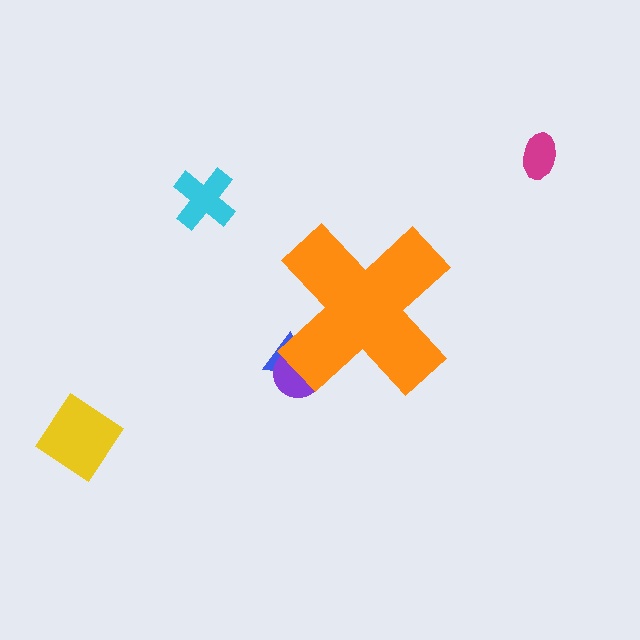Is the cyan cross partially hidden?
No, the cyan cross is fully visible.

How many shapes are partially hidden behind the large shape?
2 shapes are partially hidden.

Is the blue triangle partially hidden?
Yes, the blue triangle is partially hidden behind the orange cross.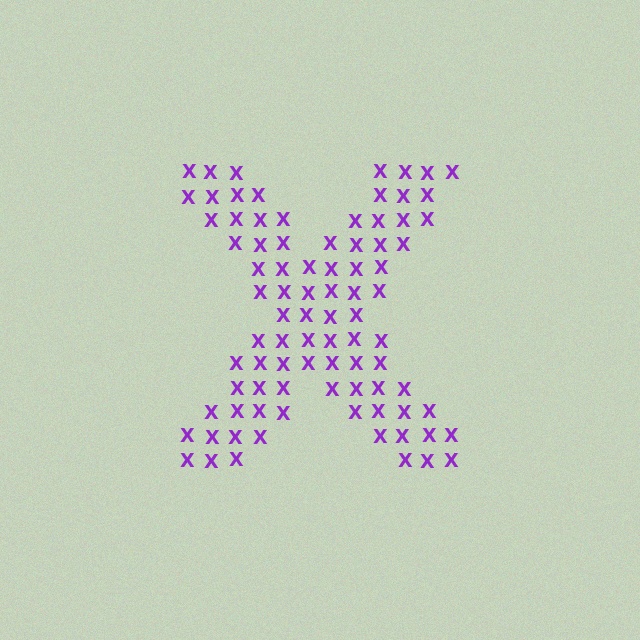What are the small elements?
The small elements are letter X's.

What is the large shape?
The large shape is the letter X.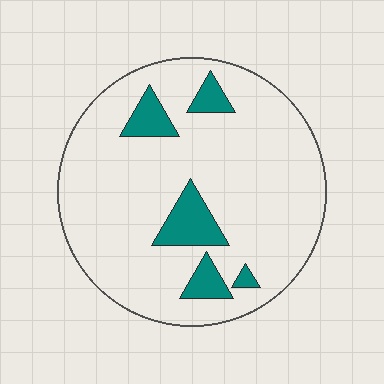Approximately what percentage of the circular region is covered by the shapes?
Approximately 15%.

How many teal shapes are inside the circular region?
5.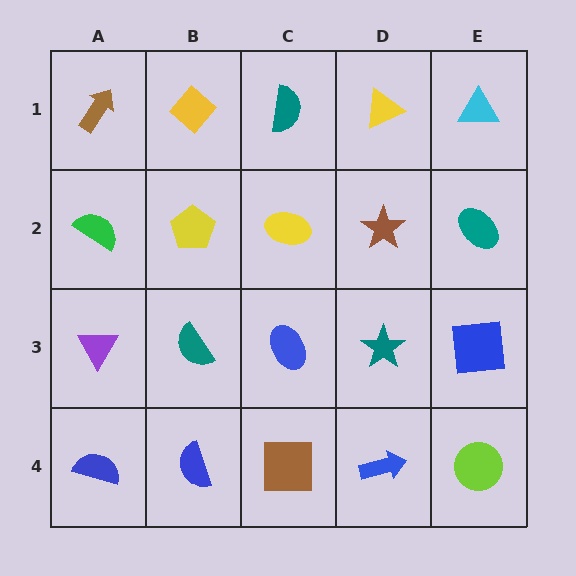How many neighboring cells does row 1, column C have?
3.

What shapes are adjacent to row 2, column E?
A cyan triangle (row 1, column E), a blue square (row 3, column E), a brown star (row 2, column D).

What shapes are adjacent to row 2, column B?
A yellow diamond (row 1, column B), a teal semicircle (row 3, column B), a green semicircle (row 2, column A), a yellow ellipse (row 2, column C).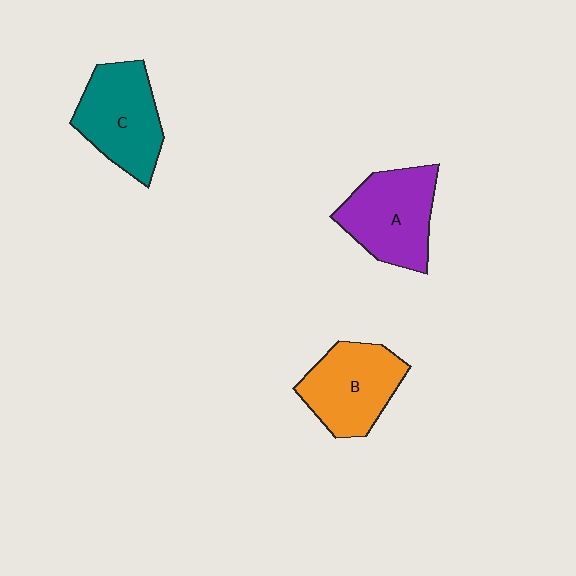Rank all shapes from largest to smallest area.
From largest to smallest: A (purple), C (teal), B (orange).